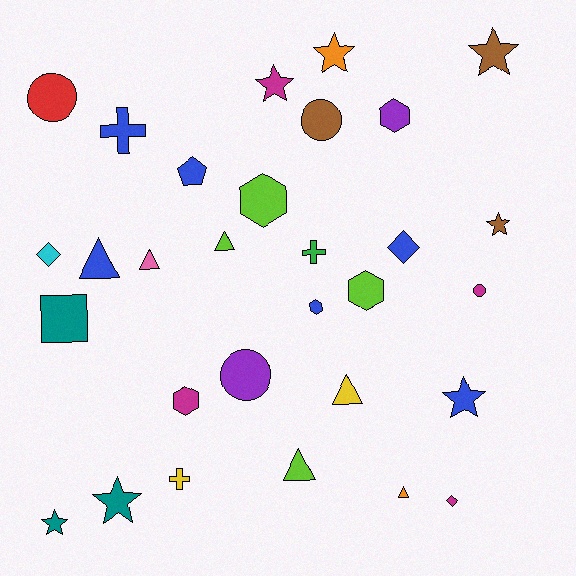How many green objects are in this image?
There is 1 green object.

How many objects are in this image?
There are 30 objects.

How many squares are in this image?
There is 1 square.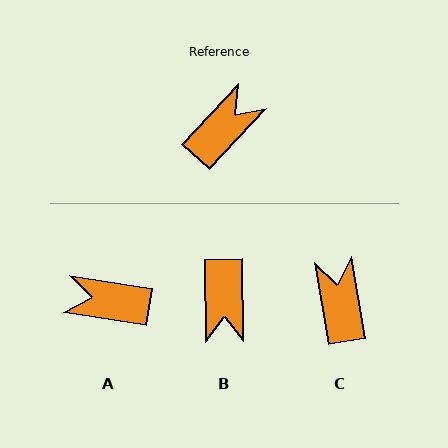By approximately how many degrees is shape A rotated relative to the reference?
Approximately 124 degrees counter-clockwise.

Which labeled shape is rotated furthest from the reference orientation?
B, about 136 degrees away.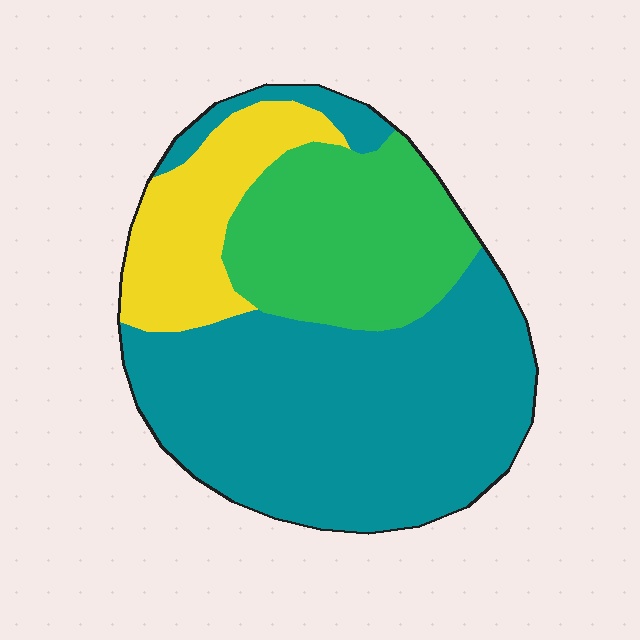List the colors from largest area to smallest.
From largest to smallest: teal, green, yellow.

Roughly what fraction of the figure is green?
Green covers around 25% of the figure.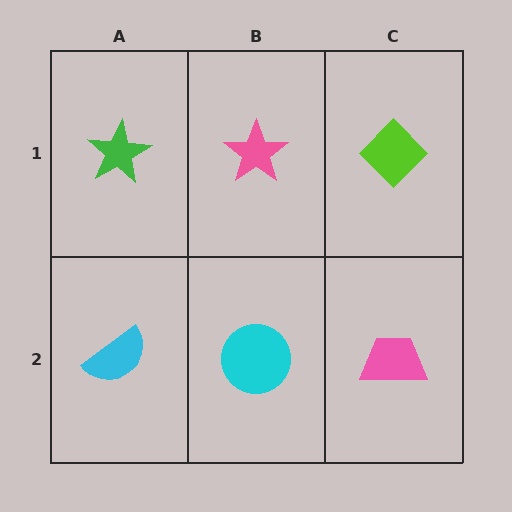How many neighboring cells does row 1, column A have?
2.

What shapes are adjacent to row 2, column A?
A green star (row 1, column A), a cyan circle (row 2, column B).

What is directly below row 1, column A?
A cyan semicircle.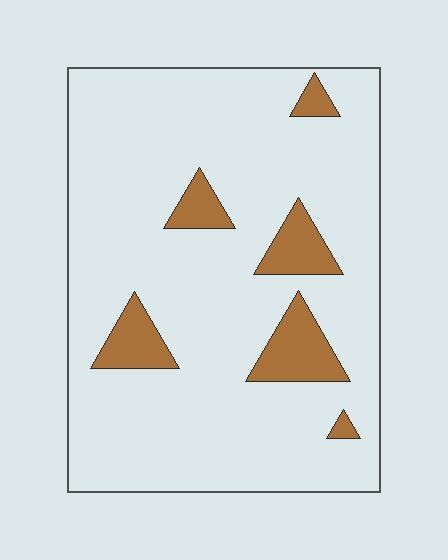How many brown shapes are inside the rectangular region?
6.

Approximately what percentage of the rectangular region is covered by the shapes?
Approximately 10%.